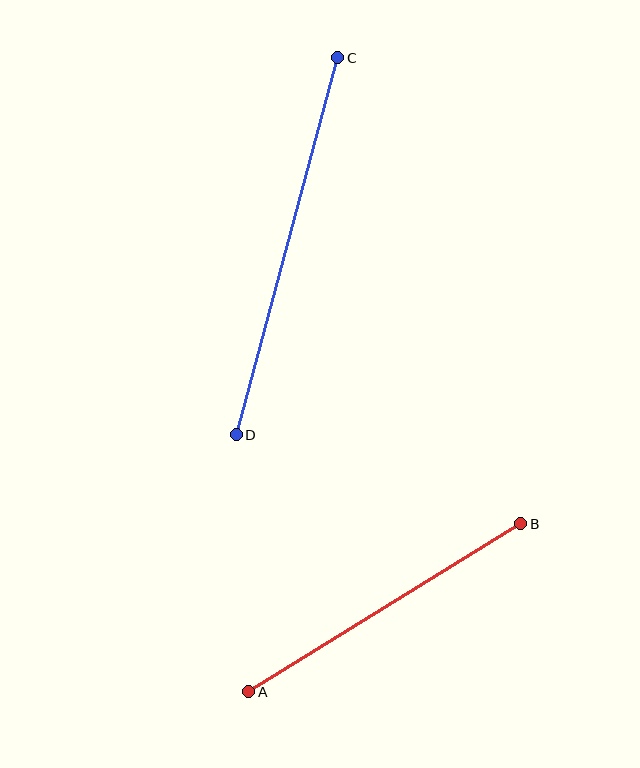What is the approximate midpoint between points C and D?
The midpoint is at approximately (287, 246) pixels.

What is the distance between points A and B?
The distance is approximately 320 pixels.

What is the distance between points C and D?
The distance is approximately 390 pixels.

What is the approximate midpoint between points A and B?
The midpoint is at approximately (385, 608) pixels.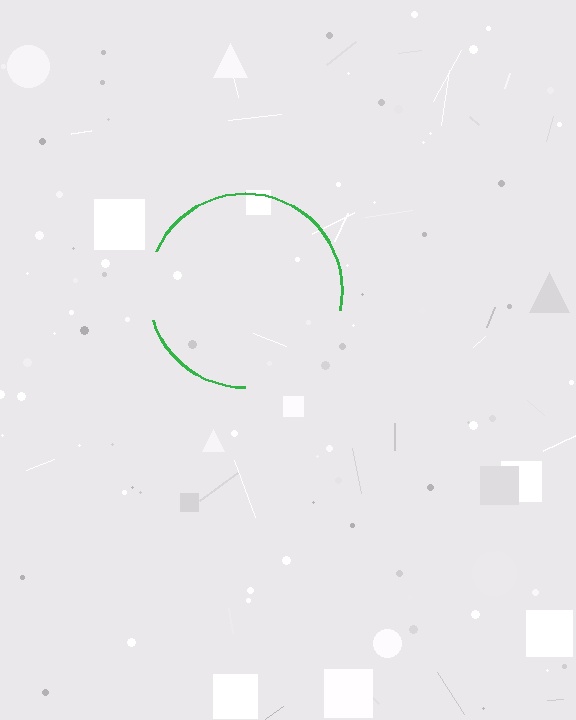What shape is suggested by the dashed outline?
The dashed outline suggests a circle.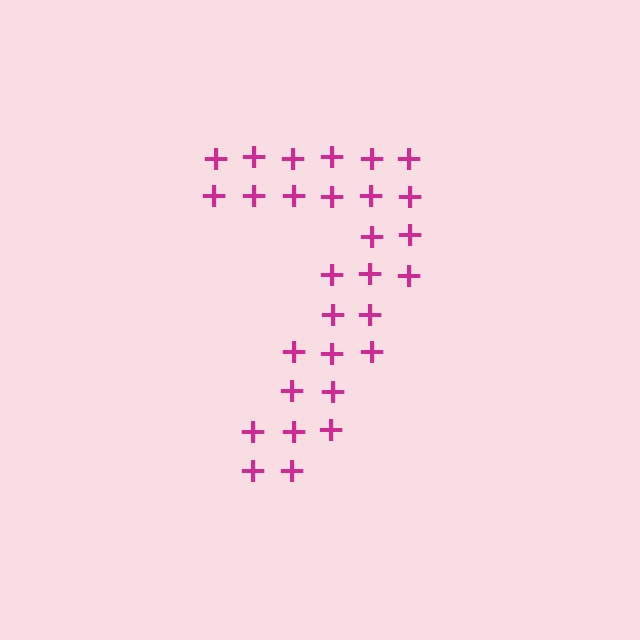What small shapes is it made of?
It is made of small plus signs.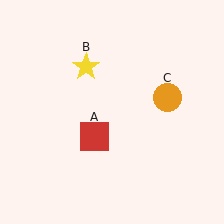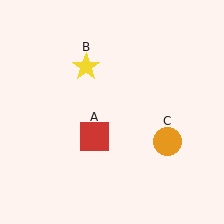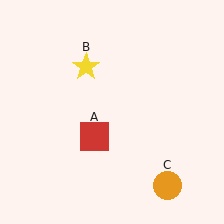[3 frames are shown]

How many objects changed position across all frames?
1 object changed position: orange circle (object C).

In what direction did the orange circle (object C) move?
The orange circle (object C) moved down.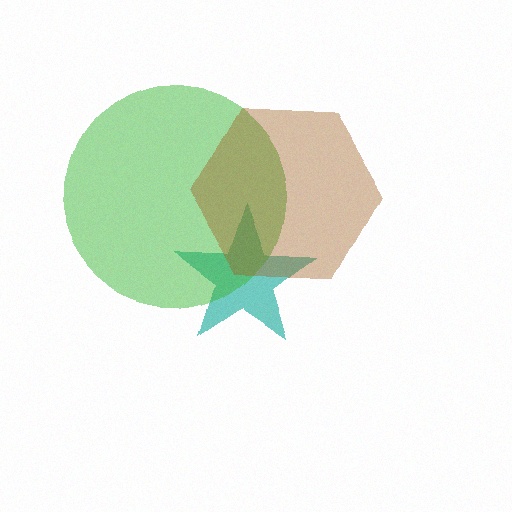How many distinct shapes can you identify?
There are 3 distinct shapes: a teal star, a green circle, a brown hexagon.